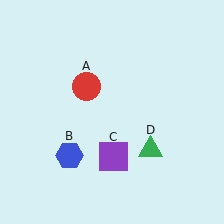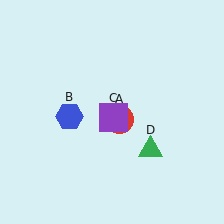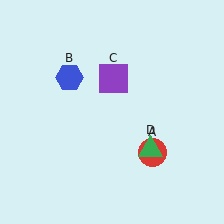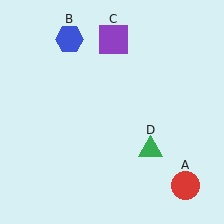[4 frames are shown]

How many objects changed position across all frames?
3 objects changed position: red circle (object A), blue hexagon (object B), purple square (object C).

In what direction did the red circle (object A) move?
The red circle (object A) moved down and to the right.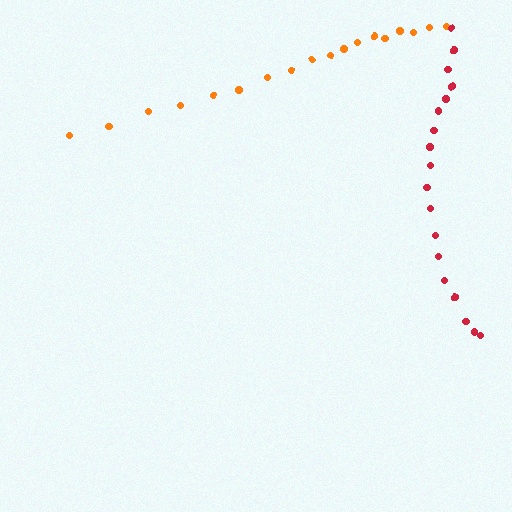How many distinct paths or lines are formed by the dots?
There are 2 distinct paths.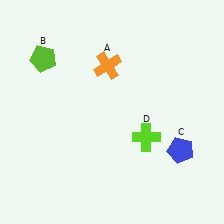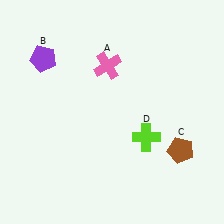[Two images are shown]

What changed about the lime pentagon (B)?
In Image 1, B is lime. In Image 2, it changed to purple.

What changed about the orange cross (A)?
In Image 1, A is orange. In Image 2, it changed to pink.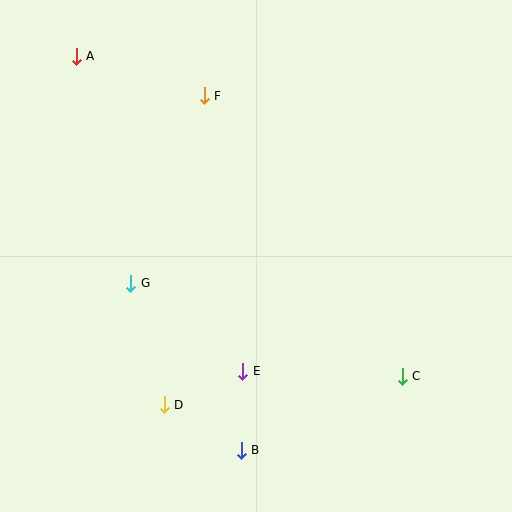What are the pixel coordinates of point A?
Point A is at (76, 56).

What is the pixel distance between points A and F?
The distance between A and F is 134 pixels.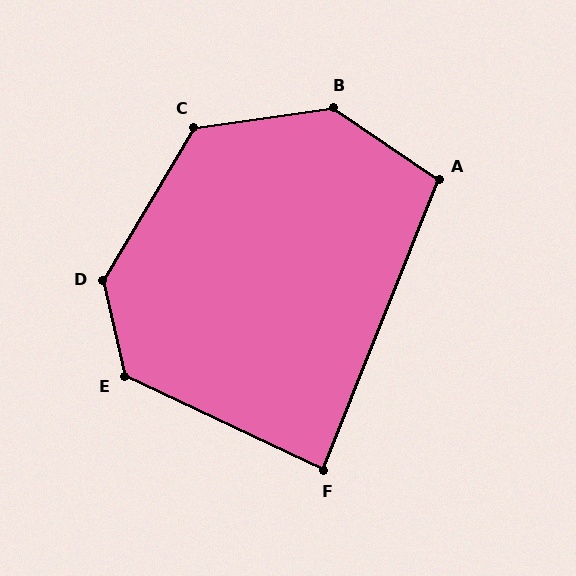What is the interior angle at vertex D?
Approximately 136 degrees (obtuse).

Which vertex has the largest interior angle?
B, at approximately 137 degrees.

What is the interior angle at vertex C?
Approximately 129 degrees (obtuse).